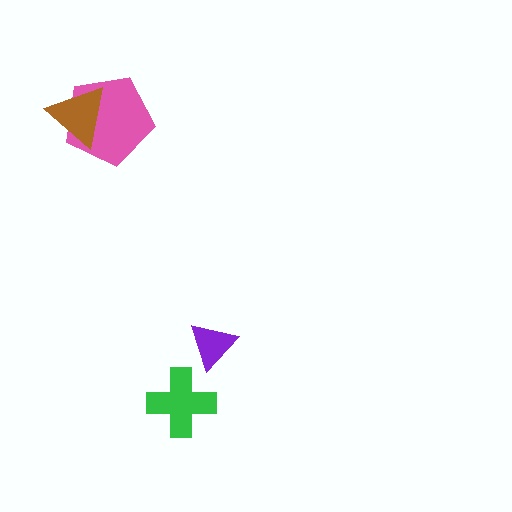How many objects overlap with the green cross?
0 objects overlap with the green cross.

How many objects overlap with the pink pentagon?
1 object overlaps with the pink pentagon.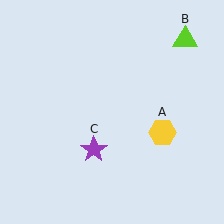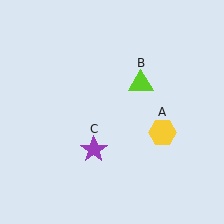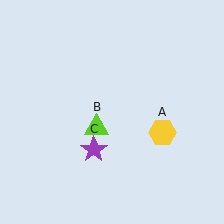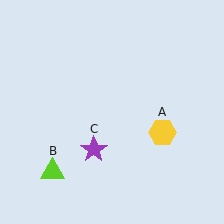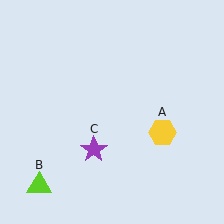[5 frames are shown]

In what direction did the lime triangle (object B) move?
The lime triangle (object B) moved down and to the left.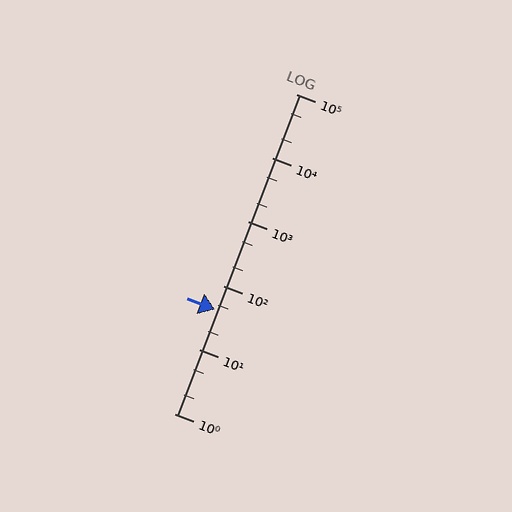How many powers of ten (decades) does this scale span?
The scale spans 5 decades, from 1 to 100000.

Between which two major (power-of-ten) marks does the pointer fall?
The pointer is between 10 and 100.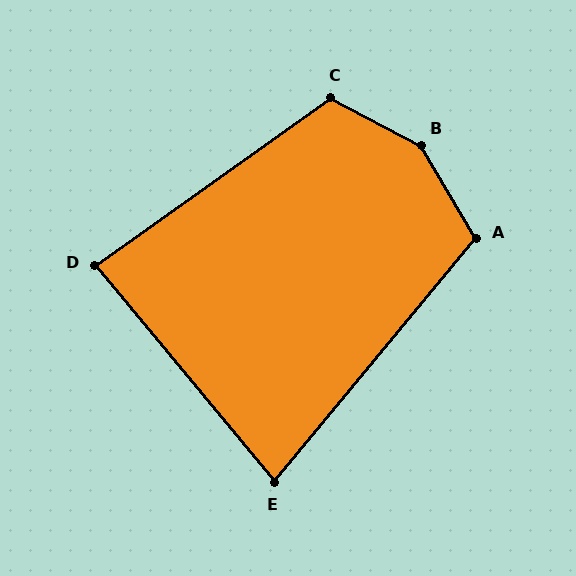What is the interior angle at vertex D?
Approximately 86 degrees (approximately right).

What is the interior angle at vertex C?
Approximately 117 degrees (obtuse).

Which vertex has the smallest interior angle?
E, at approximately 79 degrees.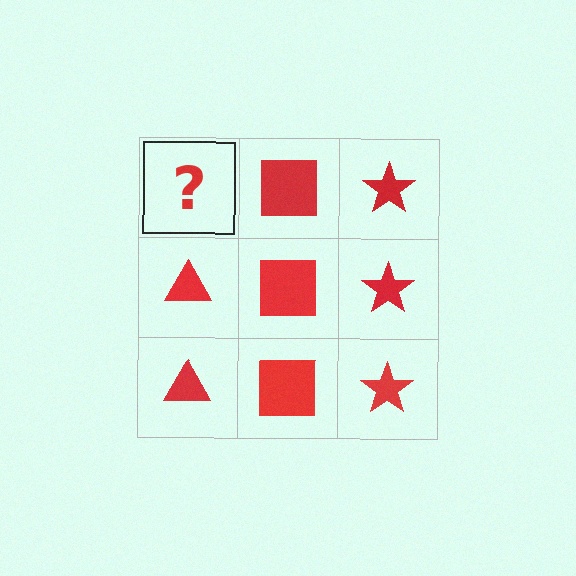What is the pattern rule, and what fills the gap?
The rule is that each column has a consistent shape. The gap should be filled with a red triangle.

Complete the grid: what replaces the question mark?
The question mark should be replaced with a red triangle.